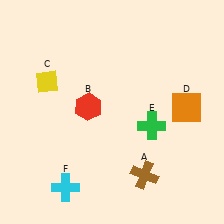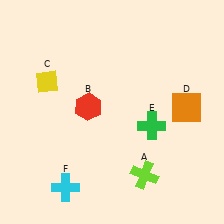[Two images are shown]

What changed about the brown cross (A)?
In Image 1, A is brown. In Image 2, it changed to lime.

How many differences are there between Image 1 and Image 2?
There is 1 difference between the two images.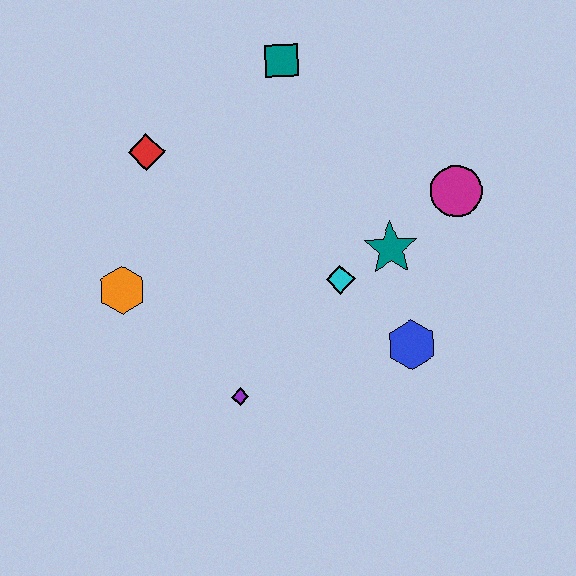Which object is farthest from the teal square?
The purple diamond is farthest from the teal square.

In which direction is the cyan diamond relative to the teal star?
The cyan diamond is to the left of the teal star.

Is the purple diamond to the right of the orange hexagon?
Yes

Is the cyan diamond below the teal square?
Yes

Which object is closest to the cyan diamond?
The teal star is closest to the cyan diamond.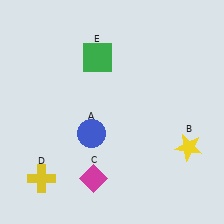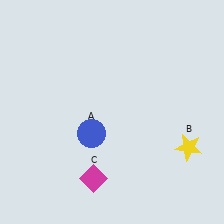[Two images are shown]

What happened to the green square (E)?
The green square (E) was removed in Image 2. It was in the top-left area of Image 1.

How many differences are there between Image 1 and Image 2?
There are 2 differences between the two images.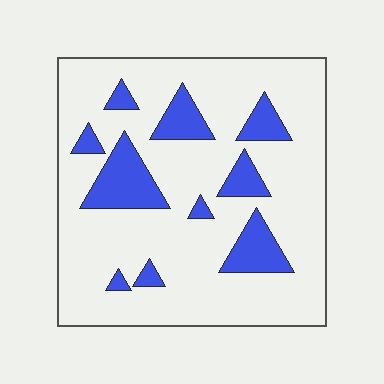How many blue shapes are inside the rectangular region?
10.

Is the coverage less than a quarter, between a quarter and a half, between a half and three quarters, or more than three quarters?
Less than a quarter.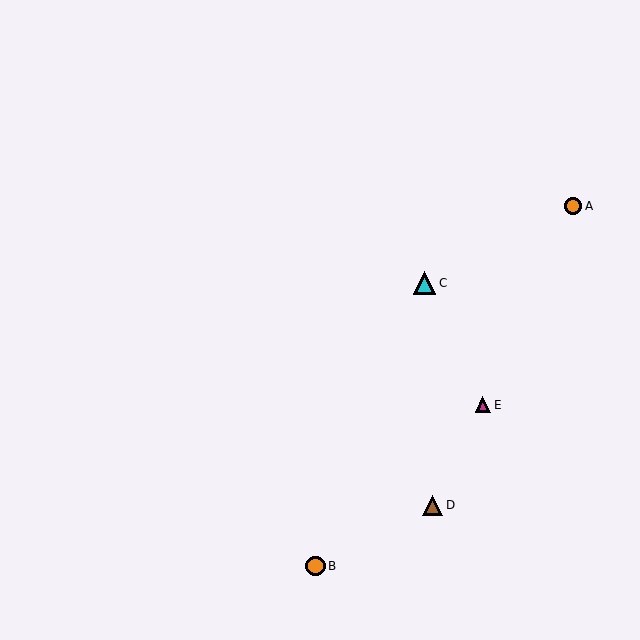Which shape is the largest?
The cyan triangle (labeled C) is the largest.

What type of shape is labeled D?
Shape D is a brown triangle.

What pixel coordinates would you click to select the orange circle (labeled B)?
Click at (316, 566) to select the orange circle B.